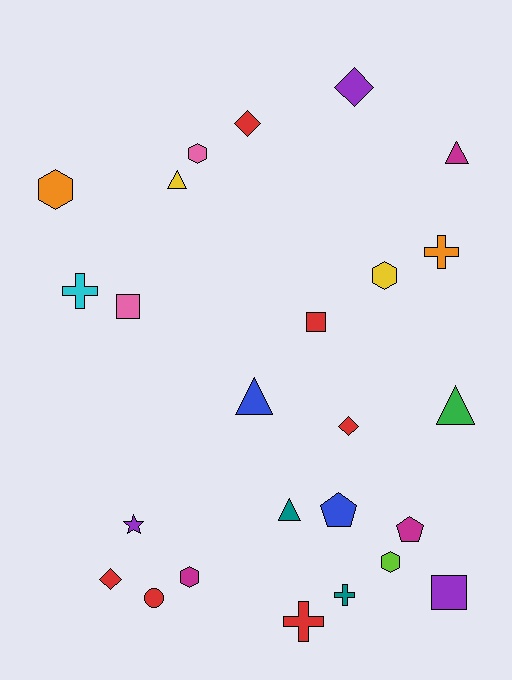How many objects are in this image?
There are 25 objects.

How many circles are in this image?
There is 1 circle.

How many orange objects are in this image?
There are 2 orange objects.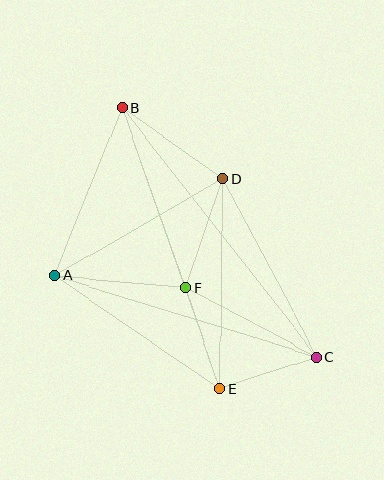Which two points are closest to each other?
Points C and E are closest to each other.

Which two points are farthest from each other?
Points B and C are farthest from each other.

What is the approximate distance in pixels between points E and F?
The distance between E and F is approximately 107 pixels.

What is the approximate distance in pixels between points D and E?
The distance between D and E is approximately 210 pixels.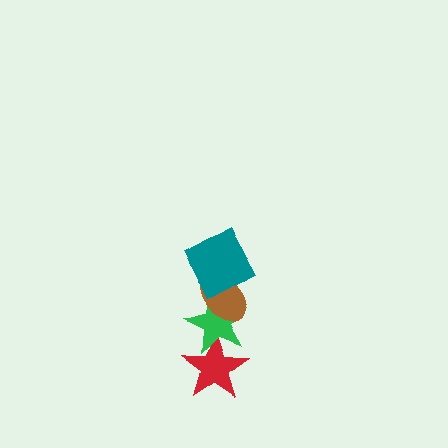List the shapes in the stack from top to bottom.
From top to bottom: the teal square, the brown ellipse, the green star, the red star.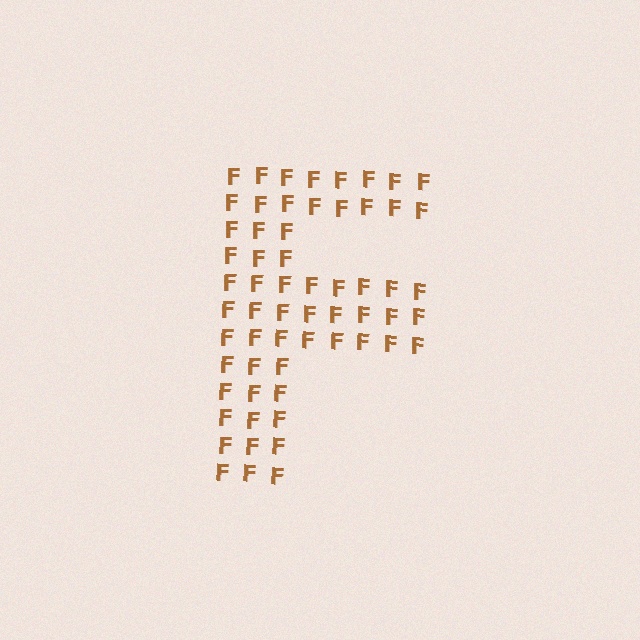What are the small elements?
The small elements are letter F's.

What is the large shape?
The large shape is the letter F.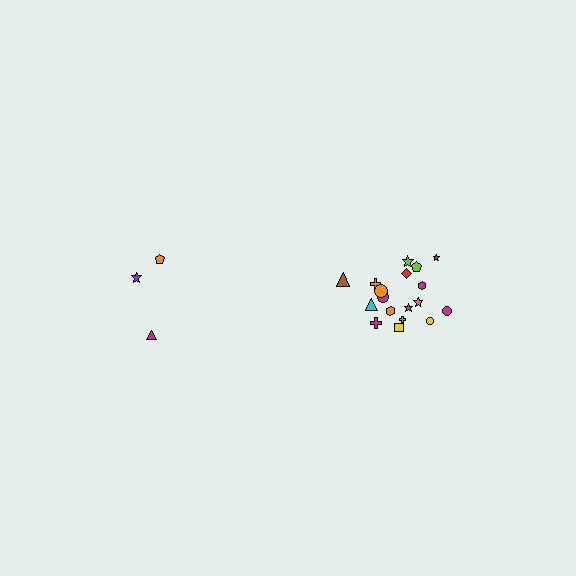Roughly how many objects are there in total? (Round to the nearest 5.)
Roughly 20 objects in total.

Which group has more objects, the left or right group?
The right group.